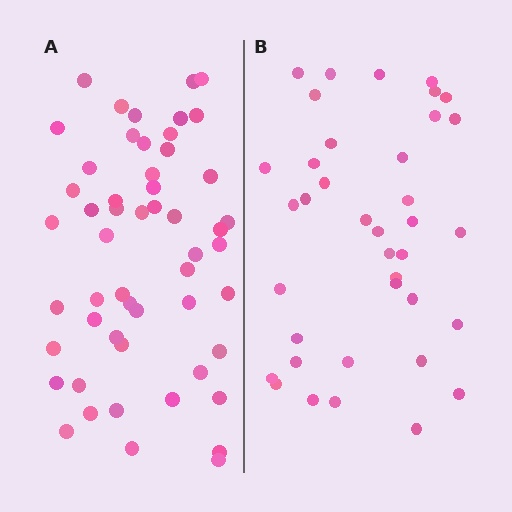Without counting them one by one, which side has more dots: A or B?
Region A (the left region) has more dots.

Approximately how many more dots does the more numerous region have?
Region A has approximately 15 more dots than region B.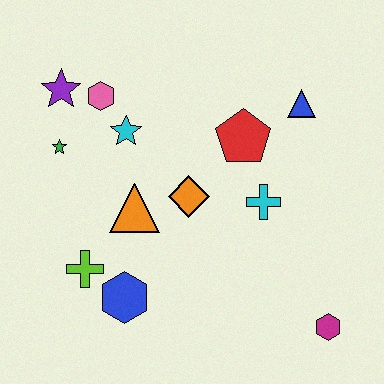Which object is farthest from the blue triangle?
The lime cross is farthest from the blue triangle.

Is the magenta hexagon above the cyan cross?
No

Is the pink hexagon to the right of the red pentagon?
No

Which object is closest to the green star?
The purple star is closest to the green star.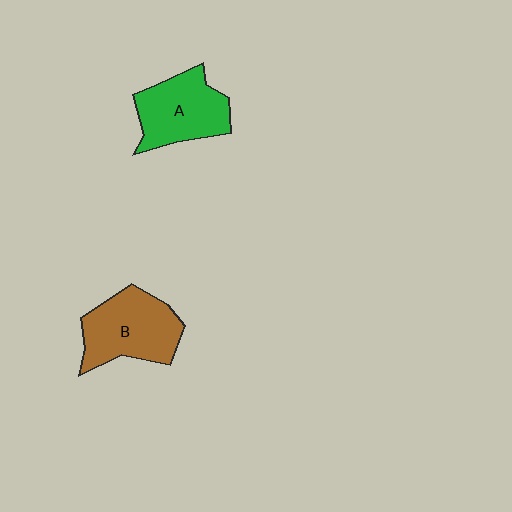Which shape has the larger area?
Shape B (brown).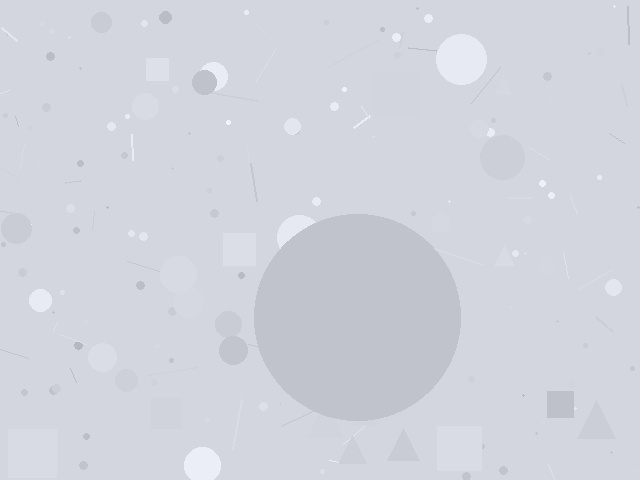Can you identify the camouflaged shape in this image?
The camouflaged shape is a circle.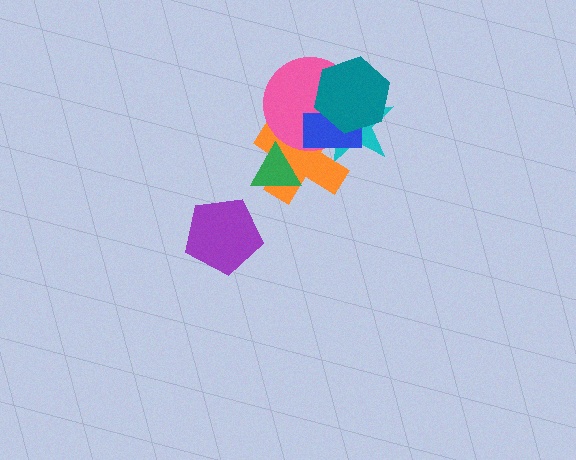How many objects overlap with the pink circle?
4 objects overlap with the pink circle.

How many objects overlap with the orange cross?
4 objects overlap with the orange cross.